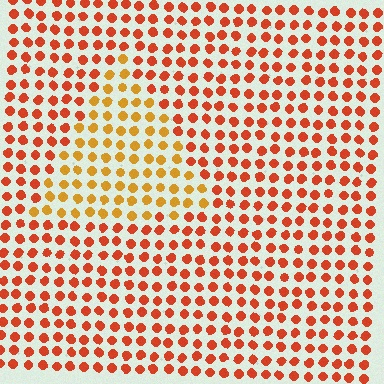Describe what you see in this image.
The image is filled with small red elements in a uniform arrangement. A triangle-shaped region is visible where the elements are tinted to a slightly different hue, forming a subtle color boundary.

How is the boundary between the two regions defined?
The boundary is defined purely by a slight shift in hue (about 30 degrees). Spacing, size, and orientation are identical on both sides.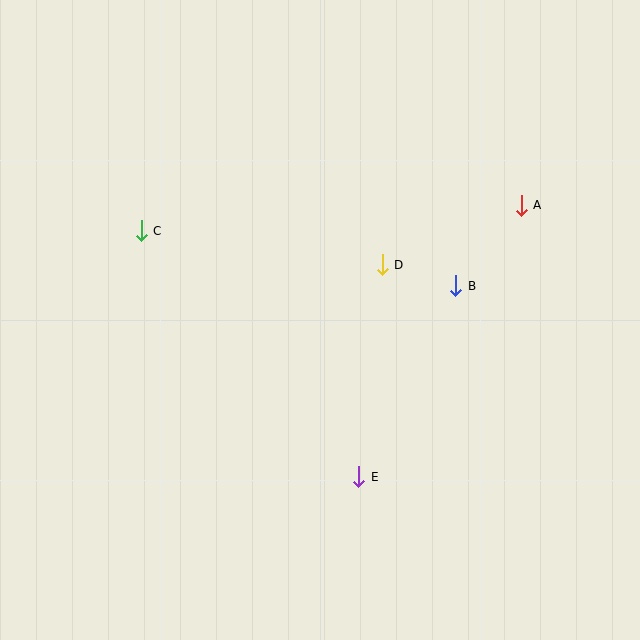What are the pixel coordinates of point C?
Point C is at (141, 231).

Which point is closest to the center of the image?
Point D at (382, 265) is closest to the center.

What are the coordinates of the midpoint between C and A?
The midpoint between C and A is at (331, 218).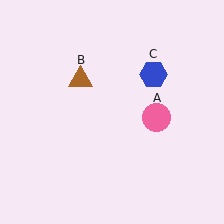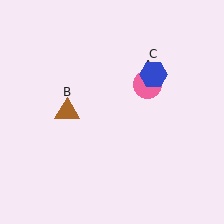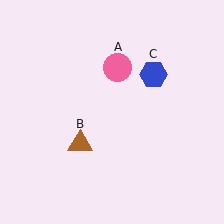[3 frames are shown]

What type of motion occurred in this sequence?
The pink circle (object A), brown triangle (object B) rotated counterclockwise around the center of the scene.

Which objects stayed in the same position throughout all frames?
Blue hexagon (object C) remained stationary.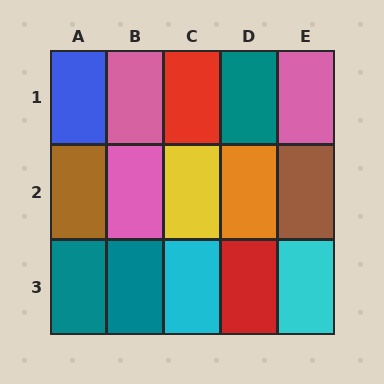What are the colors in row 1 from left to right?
Blue, pink, red, teal, pink.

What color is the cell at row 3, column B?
Teal.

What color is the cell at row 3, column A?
Teal.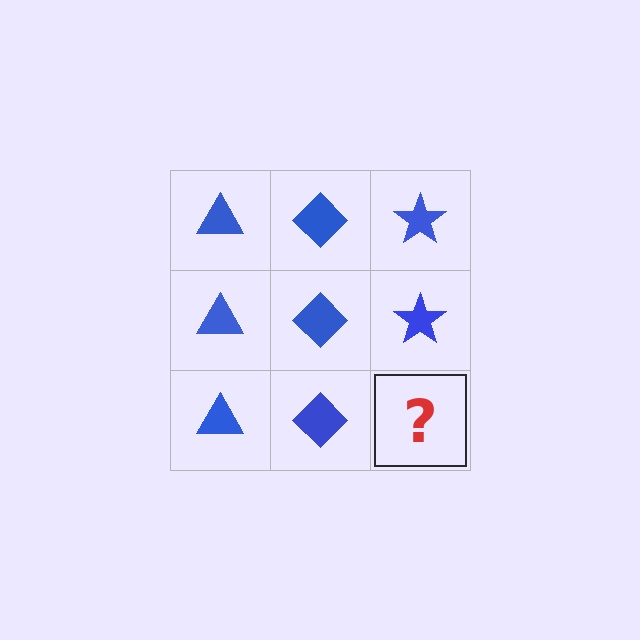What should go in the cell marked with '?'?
The missing cell should contain a blue star.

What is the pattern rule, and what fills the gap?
The rule is that each column has a consistent shape. The gap should be filled with a blue star.